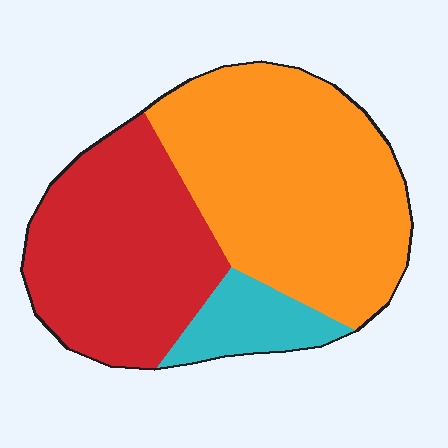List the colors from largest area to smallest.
From largest to smallest: orange, red, cyan.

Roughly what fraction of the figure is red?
Red covers about 40% of the figure.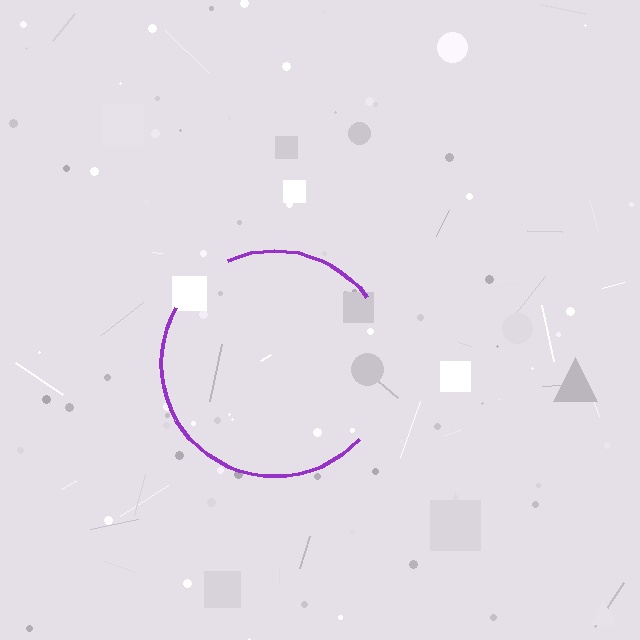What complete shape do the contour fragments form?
The contour fragments form a circle.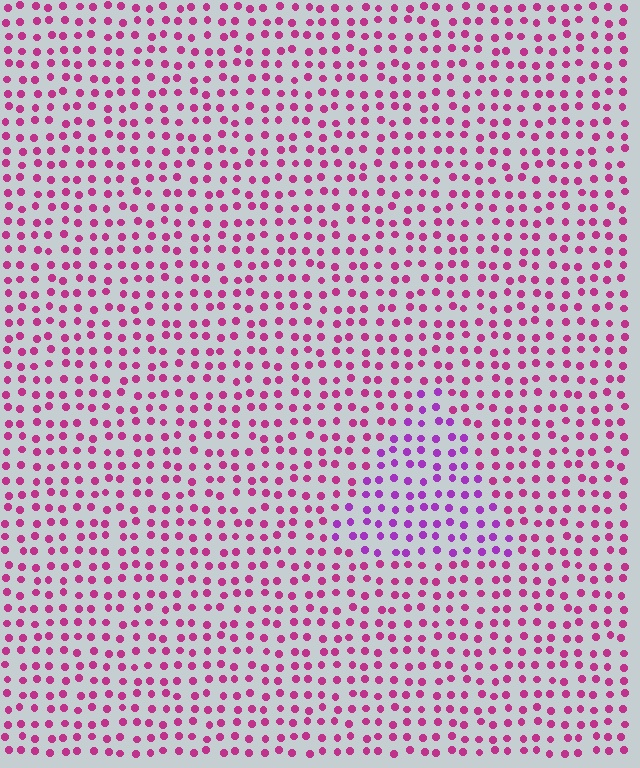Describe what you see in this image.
The image is filled with small magenta elements in a uniform arrangement. A triangle-shaped region is visible where the elements are tinted to a slightly different hue, forming a subtle color boundary.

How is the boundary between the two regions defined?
The boundary is defined purely by a slight shift in hue (about 34 degrees). Spacing, size, and orientation are identical on both sides.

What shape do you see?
I see a triangle.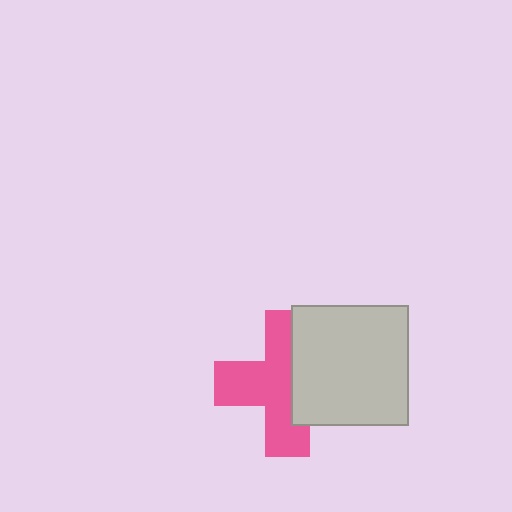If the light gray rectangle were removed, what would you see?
You would see the complete pink cross.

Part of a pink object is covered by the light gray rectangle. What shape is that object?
It is a cross.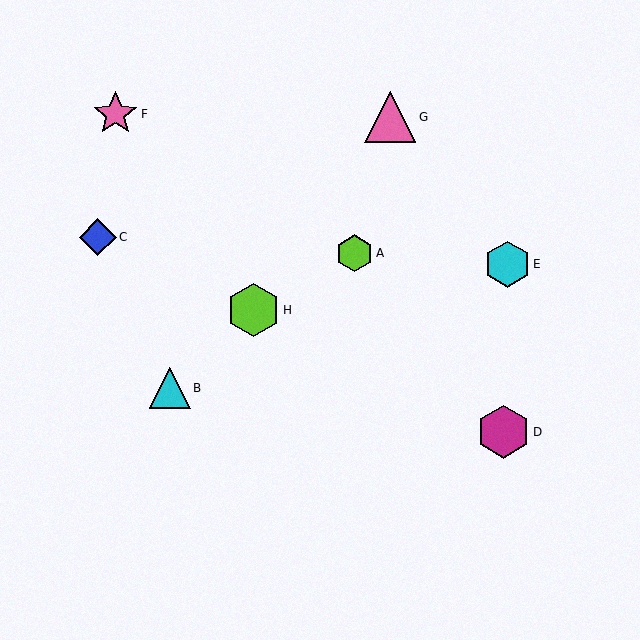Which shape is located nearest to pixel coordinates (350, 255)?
The lime hexagon (labeled A) at (355, 253) is nearest to that location.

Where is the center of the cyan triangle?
The center of the cyan triangle is at (170, 388).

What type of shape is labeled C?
Shape C is a blue diamond.